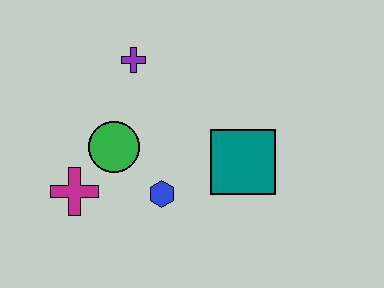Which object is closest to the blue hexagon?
The green circle is closest to the blue hexagon.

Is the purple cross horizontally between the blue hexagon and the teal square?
No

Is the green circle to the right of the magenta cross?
Yes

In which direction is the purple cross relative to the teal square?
The purple cross is to the left of the teal square.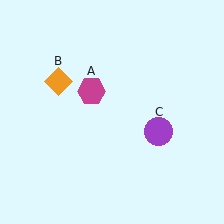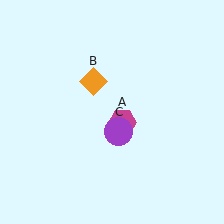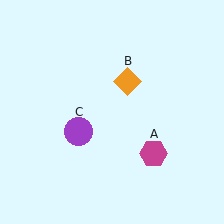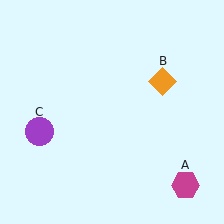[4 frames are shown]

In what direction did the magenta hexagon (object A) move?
The magenta hexagon (object A) moved down and to the right.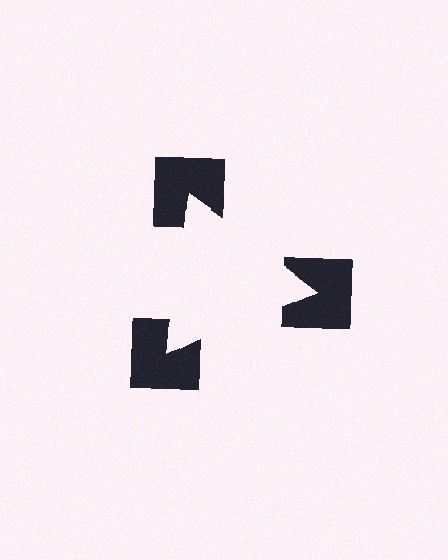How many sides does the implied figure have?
3 sides.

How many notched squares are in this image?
There are 3 — one at each vertex of the illusory triangle.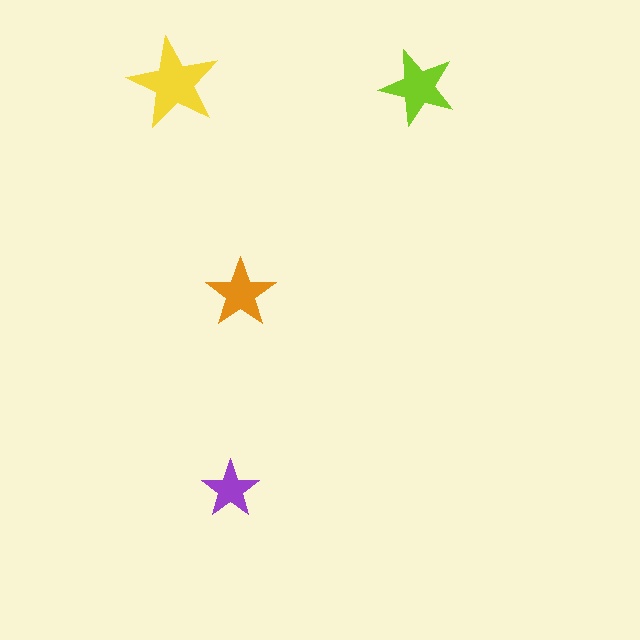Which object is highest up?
The yellow star is topmost.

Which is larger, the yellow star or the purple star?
The yellow one.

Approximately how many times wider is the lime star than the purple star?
About 1.5 times wider.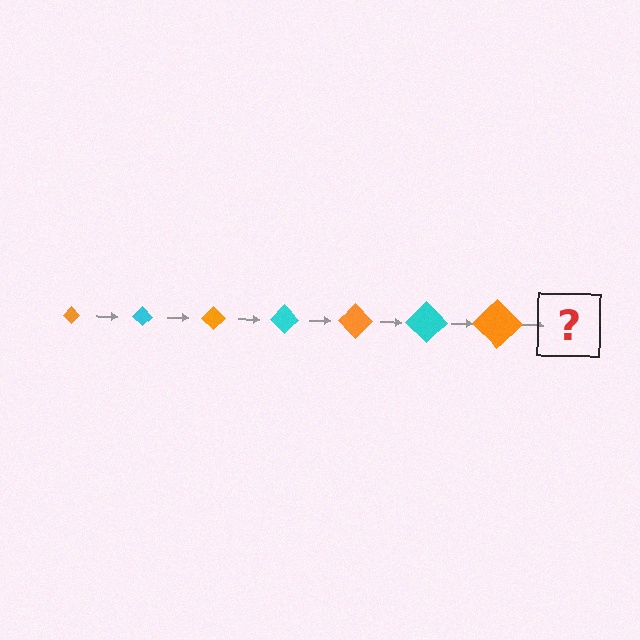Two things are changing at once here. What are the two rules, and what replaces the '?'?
The two rules are that the diamond grows larger each step and the color cycles through orange and cyan. The '?' should be a cyan diamond, larger than the previous one.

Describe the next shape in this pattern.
It should be a cyan diamond, larger than the previous one.